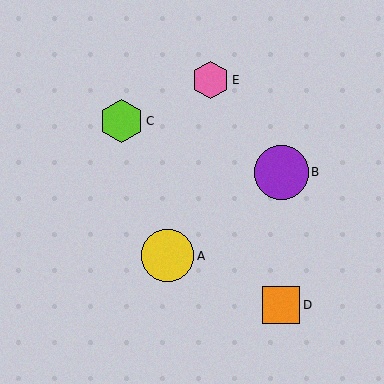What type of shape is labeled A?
Shape A is a yellow circle.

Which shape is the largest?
The purple circle (labeled B) is the largest.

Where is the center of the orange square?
The center of the orange square is at (281, 305).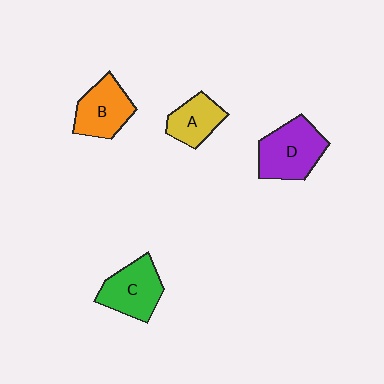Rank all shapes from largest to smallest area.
From largest to smallest: D (purple), C (green), B (orange), A (yellow).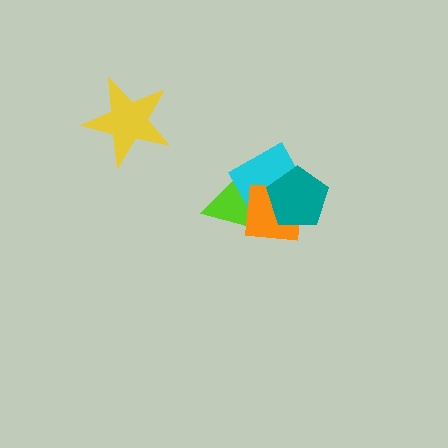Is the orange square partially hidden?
Yes, it is partially covered by another shape.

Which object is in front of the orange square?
The teal pentagon is in front of the orange square.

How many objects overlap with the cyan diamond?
3 objects overlap with the cyan diamond.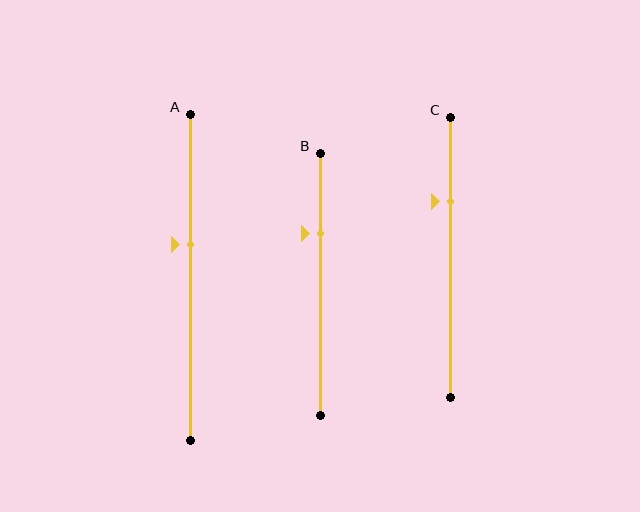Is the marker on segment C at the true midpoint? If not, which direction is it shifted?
No, the marker on segment C is shifted upward by about 20% of the segment length.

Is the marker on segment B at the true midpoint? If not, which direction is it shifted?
No, the marker on segment B is shifted upward by about 19% of the segment length.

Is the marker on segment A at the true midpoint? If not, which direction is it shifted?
No, the marker on segment A is shifted upward by about 10% of the segment length.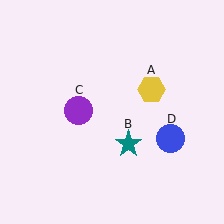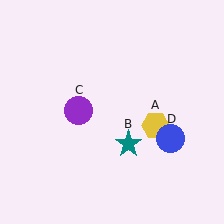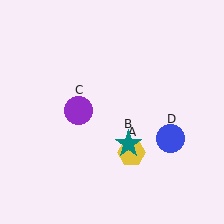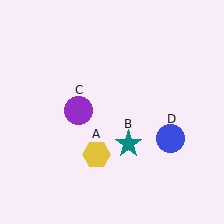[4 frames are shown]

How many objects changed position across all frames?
1 object changed position: yellow hexagon (object A).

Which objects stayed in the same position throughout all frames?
Teal star (object B) and purple circle (object C) and blue circle (object D) remained stationary.